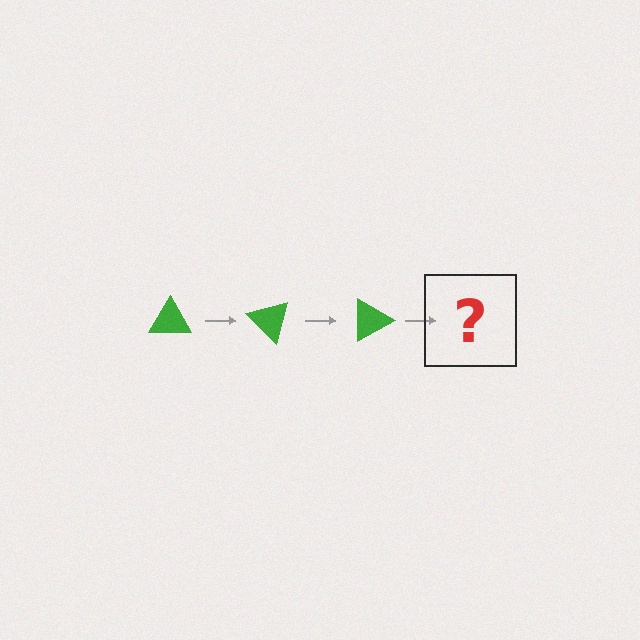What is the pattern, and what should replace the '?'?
The pattern is that the triangle rotates 45 degrees each step. The '?' should be a green triangle rotated 135 degrees.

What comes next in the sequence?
The next element should be a green triangle rotated 135 degrees.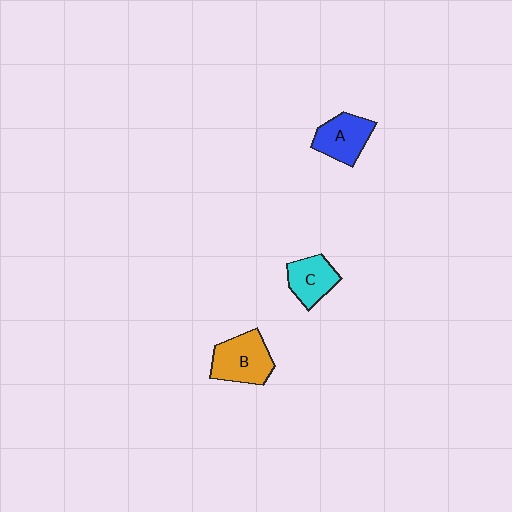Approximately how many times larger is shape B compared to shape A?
Approximately 1.2 times.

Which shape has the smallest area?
Shape C (cyan).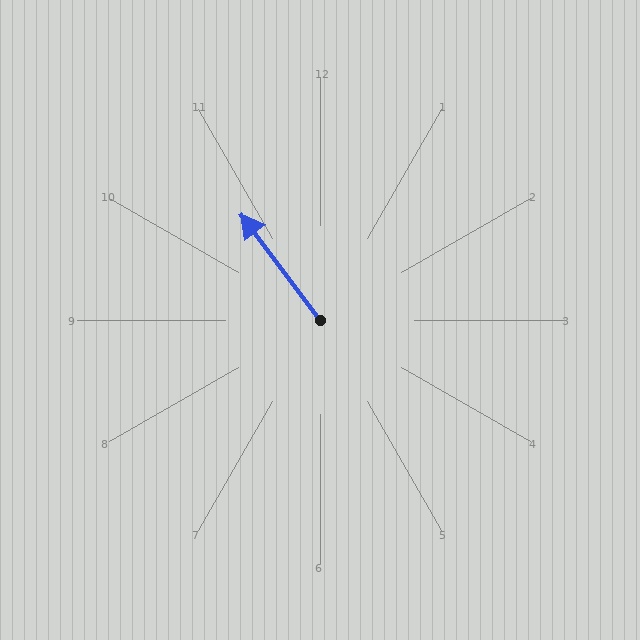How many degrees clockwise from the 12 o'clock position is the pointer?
Approximately 323 degrees.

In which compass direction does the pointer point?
Northwest.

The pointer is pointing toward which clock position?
Roughly 11 o'clock.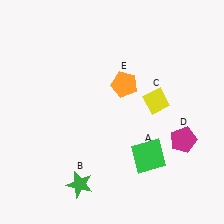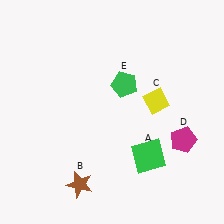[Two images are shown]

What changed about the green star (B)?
In Image 1, B is green. In Image 2, it changed to brown.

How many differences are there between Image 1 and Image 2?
There are 2 differences between the two images.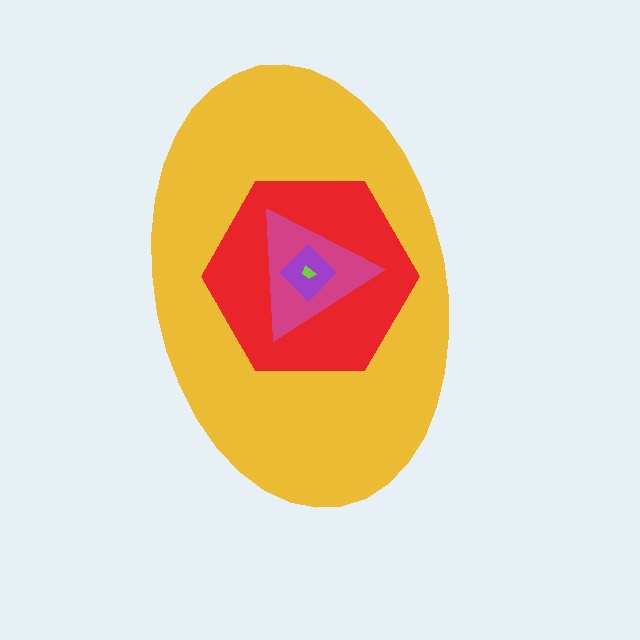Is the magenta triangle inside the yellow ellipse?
Yes.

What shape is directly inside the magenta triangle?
The purple diamond.